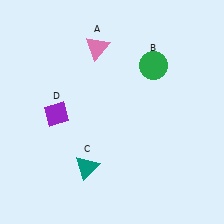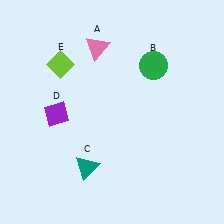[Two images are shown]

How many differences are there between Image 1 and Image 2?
There is 1 difference between the two images.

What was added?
A lime diamond (E) was added in Image 2.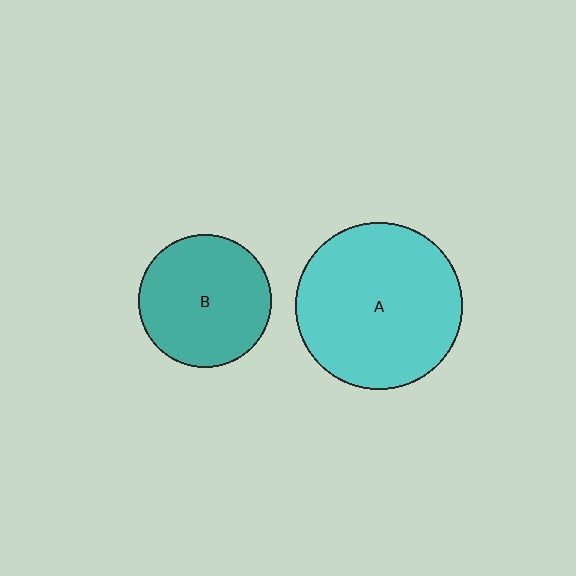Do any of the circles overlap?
No, none of the circles overlap.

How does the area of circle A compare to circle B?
Approximately 1.6 times.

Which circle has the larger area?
Circle A (cyan).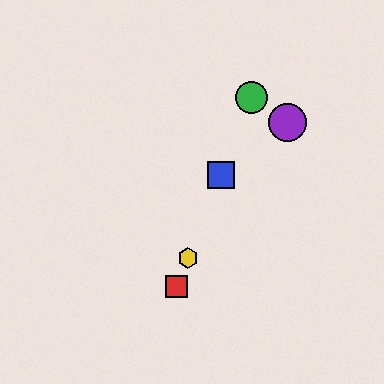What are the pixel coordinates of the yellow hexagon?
The yellow hexagon is at (188, 258).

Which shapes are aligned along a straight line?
The red square, the blue square, the green circle, the yellow hexagon are aligned along a straight line.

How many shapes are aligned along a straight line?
4 shapes (the red square, the blue square, the green circle, the yellow hexagon) are aligned along a straight line.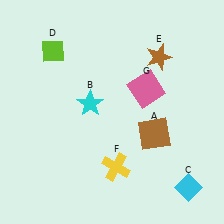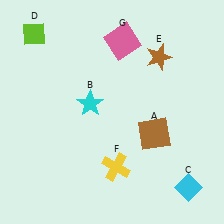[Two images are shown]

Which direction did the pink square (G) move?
The pink square (G) moved up.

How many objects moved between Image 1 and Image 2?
2 objects moved between the two images.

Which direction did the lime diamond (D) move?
The lime diamond (D) moved left.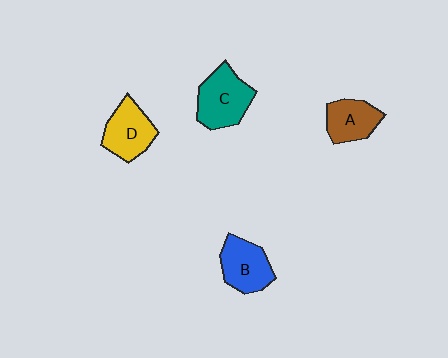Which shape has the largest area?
Shape C (teal).